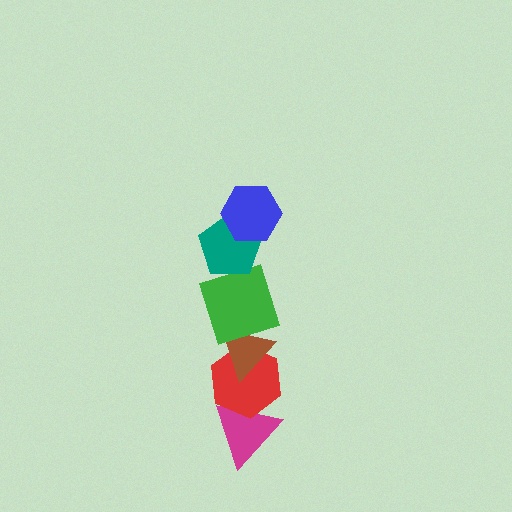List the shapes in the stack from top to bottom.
From top to bottom: the blue hexagon, the teal pentagon, the green square, the brown triangle, the red hexagon, the magenta triangle.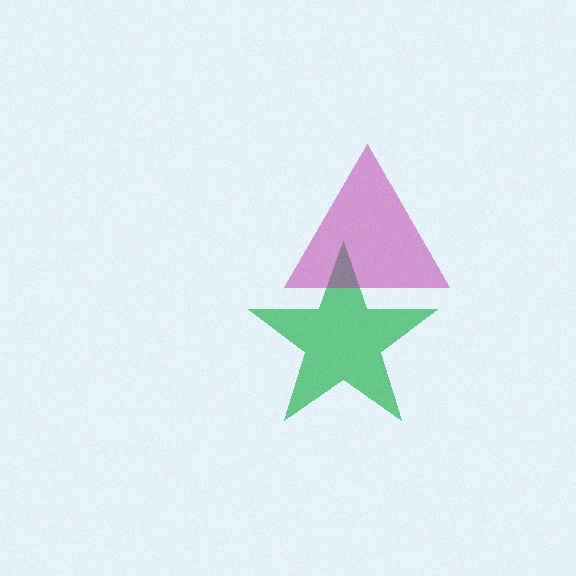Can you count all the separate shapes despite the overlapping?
Yes, there are 2 separate shapes.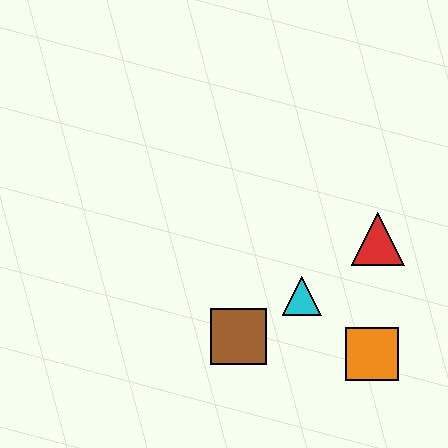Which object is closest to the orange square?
The cyan triangle is closest to the orange square.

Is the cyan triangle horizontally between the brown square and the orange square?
Yes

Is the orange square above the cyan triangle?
No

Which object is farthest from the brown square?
The red triangle is farthest from the brown square.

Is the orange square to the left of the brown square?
No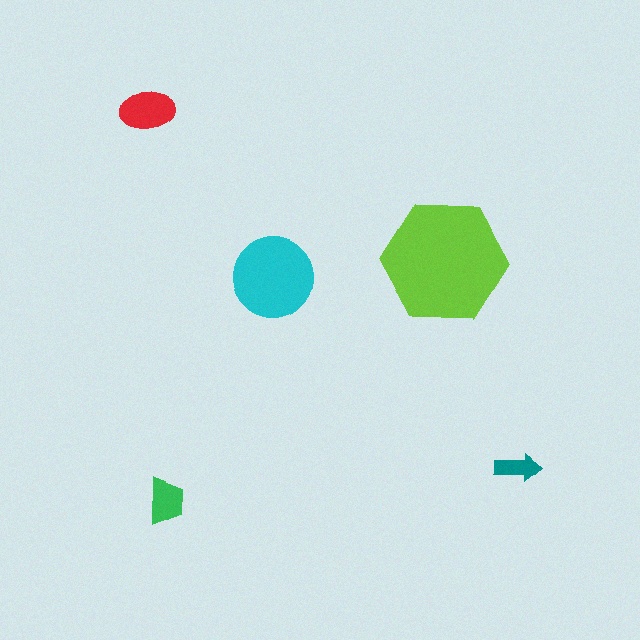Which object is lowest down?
The green trapezoid is bottommost.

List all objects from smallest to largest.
The teal arrow, the green trapezoid, the red ellipse, the cyan circle, the lime hexagon.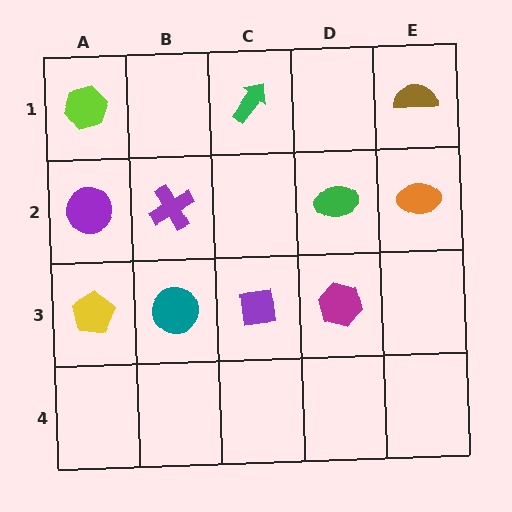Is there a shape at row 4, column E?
No, that cell is empty.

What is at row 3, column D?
A magenta hexagon.